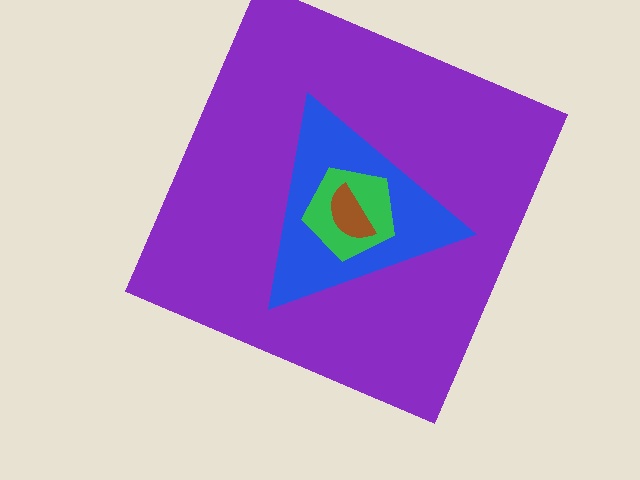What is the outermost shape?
The purple square.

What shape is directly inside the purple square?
The blue triangle.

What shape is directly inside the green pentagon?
The brown semicircle.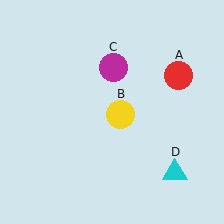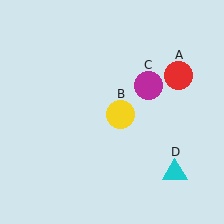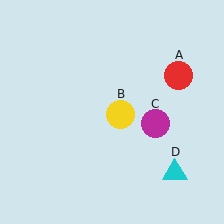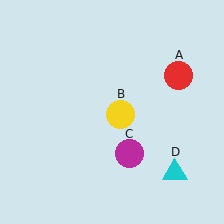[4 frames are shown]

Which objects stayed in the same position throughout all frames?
Red circle (object A) and yellow circle (object B) and cyan triangle (object D) remained stationary.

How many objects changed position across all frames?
1 object changed position: magenta circle (object C).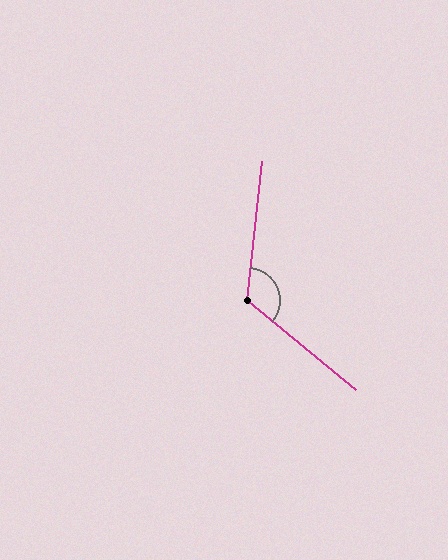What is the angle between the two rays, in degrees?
Approximately 123 degrees.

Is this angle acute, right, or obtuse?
It is obtuse.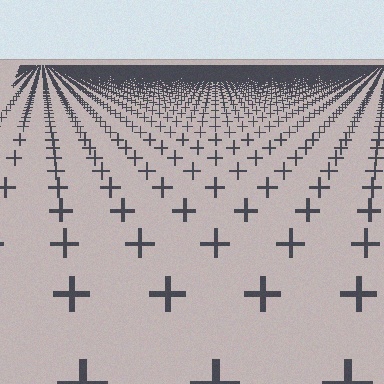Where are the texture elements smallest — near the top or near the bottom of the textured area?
Near the top.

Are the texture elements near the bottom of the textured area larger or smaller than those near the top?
Larger. Near the bottom, elements are closer to the viewer and appear at a bigger on-screen size.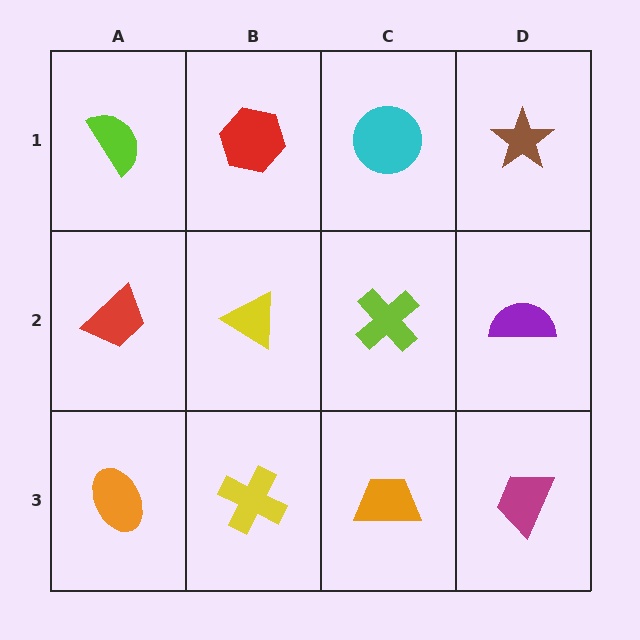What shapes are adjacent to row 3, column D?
A purple semicircle (row 2, column D), an orange trapezoid (row 3, column C).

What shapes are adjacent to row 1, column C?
A lime cross (row 2, column C), a red hexagon (row 1, column B), a brown star (row 1, column D).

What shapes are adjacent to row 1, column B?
A yellow triangle (row 2, column B), a lime semicircle (row 1, column A), a cyan circle (row 1, column C).